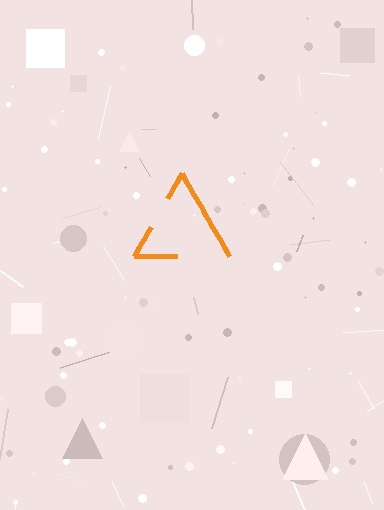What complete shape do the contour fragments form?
The contour fragments form a triangle.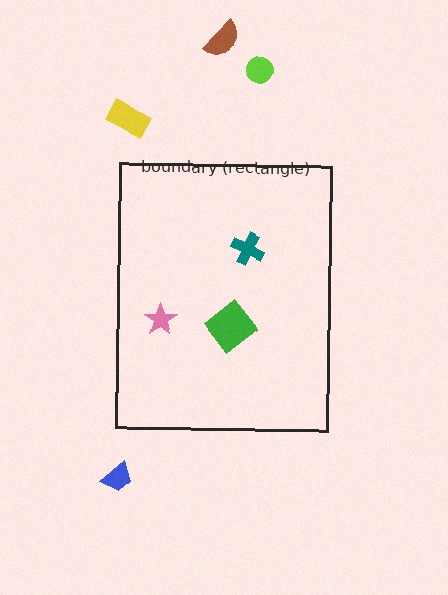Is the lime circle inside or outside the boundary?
Outside.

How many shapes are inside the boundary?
3 inside, 4 outside.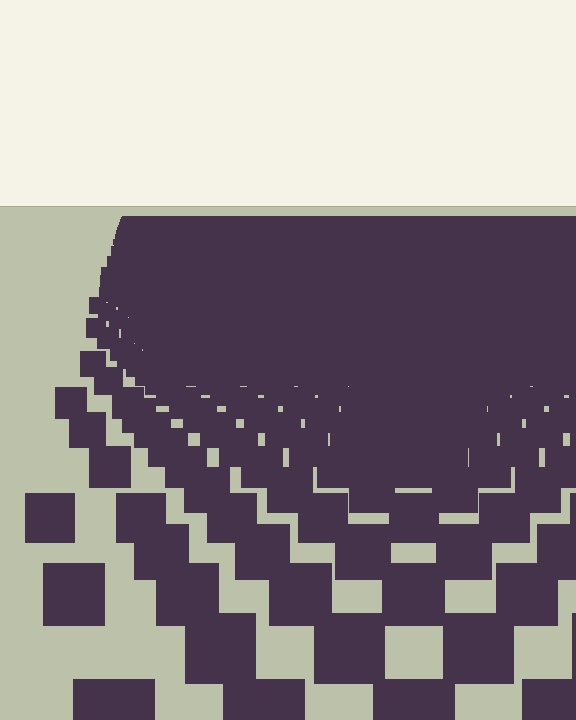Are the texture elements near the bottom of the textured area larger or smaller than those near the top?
Larger. Near the bottom, elements are closer to the viewer and appear at a bigger on-screen size.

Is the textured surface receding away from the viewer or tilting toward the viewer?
The surface is receding away from the viewer. Texture elements get smaller and denser toward the top.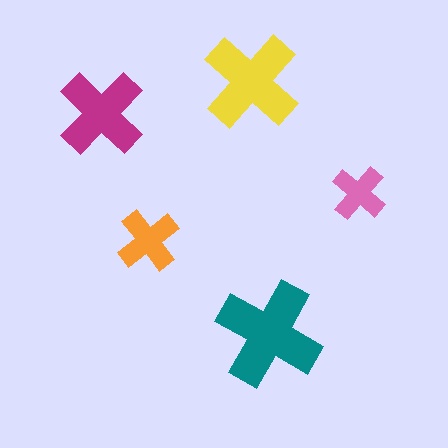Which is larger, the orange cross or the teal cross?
The teal one.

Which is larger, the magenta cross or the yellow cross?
The yellow one.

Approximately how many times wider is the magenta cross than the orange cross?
About 1.5 times wider.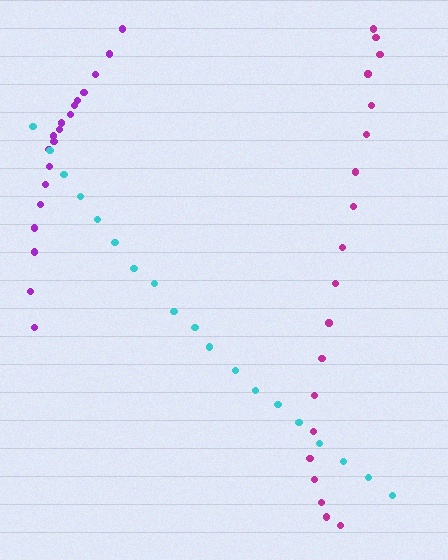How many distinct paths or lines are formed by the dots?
There are 3 distinct paths.